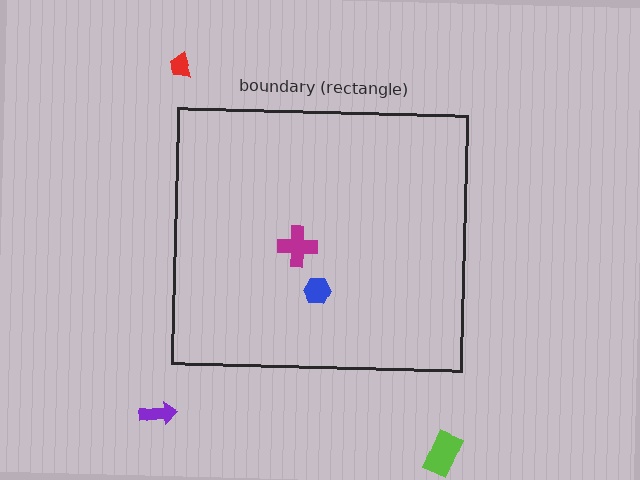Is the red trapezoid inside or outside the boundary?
Outside.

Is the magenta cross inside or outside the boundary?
Inside.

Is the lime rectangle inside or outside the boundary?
Outside.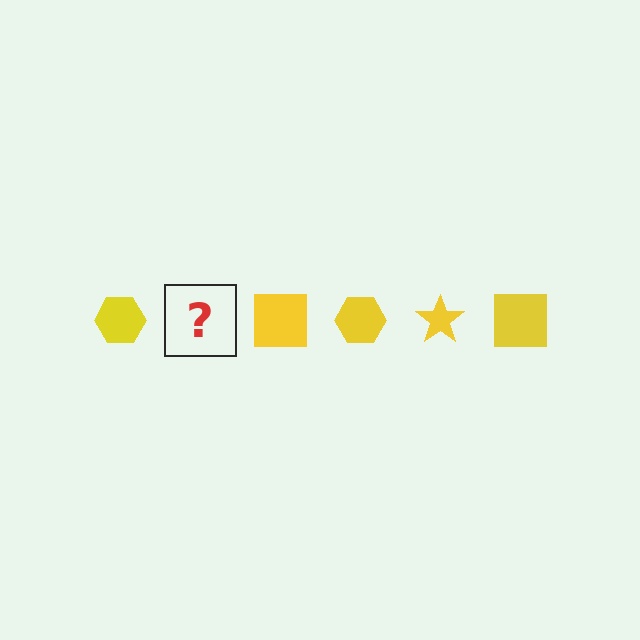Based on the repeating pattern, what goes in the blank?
The blank should be a yellow star.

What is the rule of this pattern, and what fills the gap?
The rule is that the pattern cycles through hexagon, star, square shapes in yellow. The gap should be filled with a yellow star.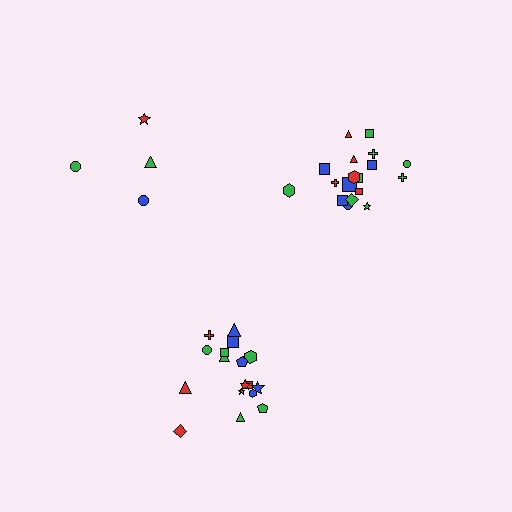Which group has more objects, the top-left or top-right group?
The top-right group.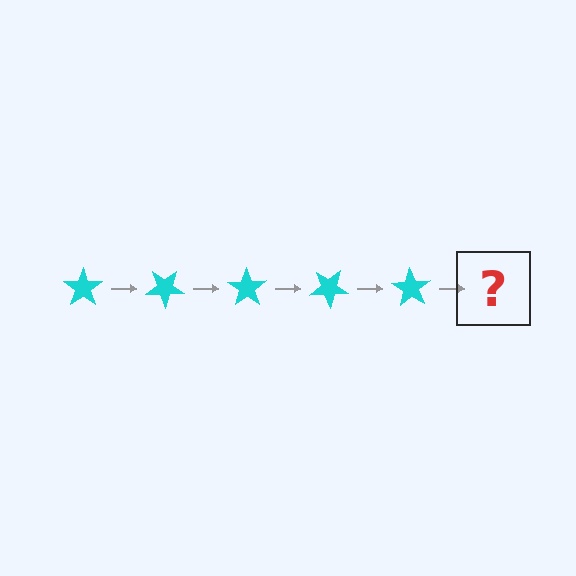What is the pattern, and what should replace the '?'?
The pattern is that the star rotates 35 degrees each step. The '?' should be a cyan star rotated 175 degrees.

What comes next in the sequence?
The next element should be a cyan star rotated 175 degrees.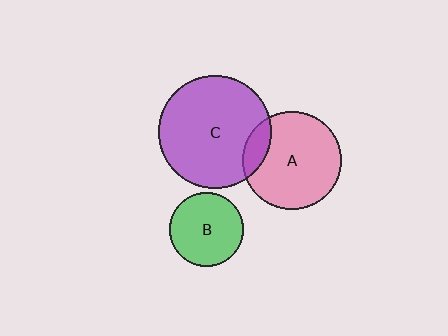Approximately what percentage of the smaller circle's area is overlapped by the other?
Approximately 15%.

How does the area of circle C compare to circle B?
Approximately 2.3 times.